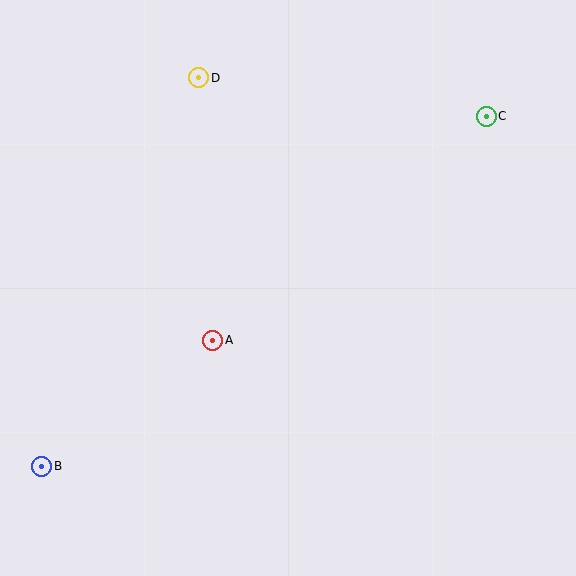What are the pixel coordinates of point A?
Point A is at (213, 340).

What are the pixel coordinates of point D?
Point D is at (199, 78).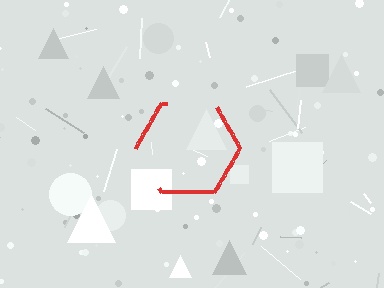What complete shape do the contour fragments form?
The contour fragments form a hexagon.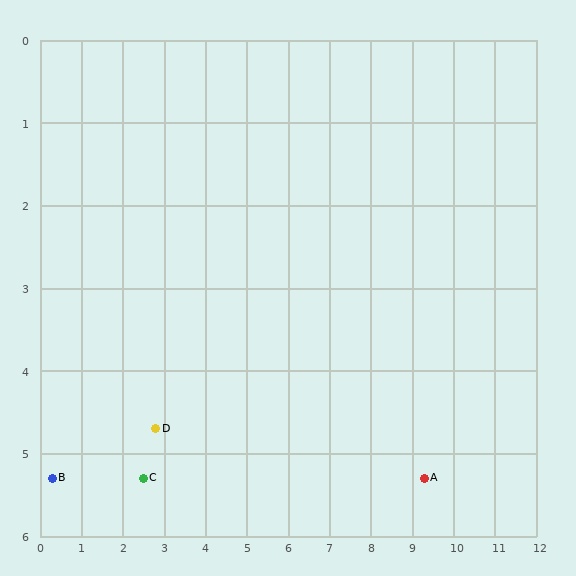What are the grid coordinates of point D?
Point D is at approximately (2.8, 4.7).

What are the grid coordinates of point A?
Point A is at approximately (9.3, 5.3).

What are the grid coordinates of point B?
Point B is at approximately (0.3, 5.3).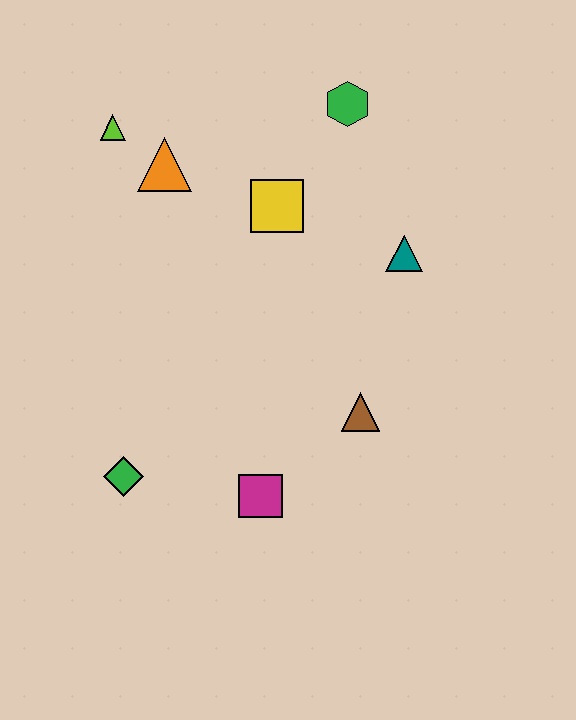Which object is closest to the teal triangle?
The yellow square is closest to the teal triangle.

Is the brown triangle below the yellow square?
Yes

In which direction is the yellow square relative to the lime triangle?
The yellow square is to the right of the lime triangle.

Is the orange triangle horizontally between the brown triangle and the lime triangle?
Yes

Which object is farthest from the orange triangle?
The magenta square is farthest from the orange triangle.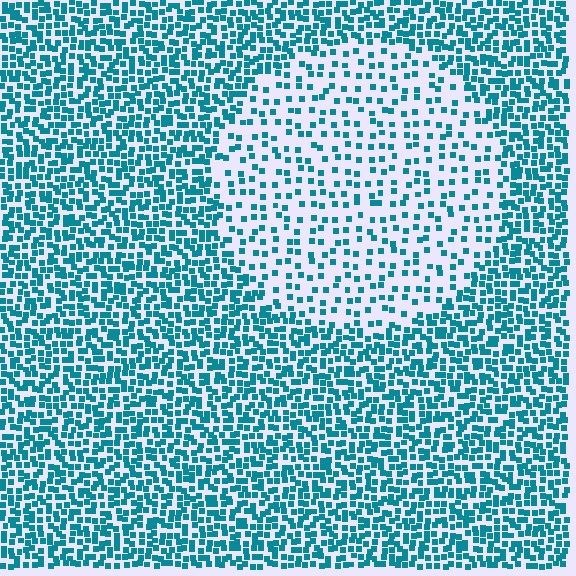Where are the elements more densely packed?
The elements are more densely packed outside the circle boundary.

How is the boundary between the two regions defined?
The boundary is defined by a change in element density (approximately 2.4x ratio). All elements are the same color, size, and shape.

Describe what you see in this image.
The image contains small teal elements arranged at two different densities. A circle-shaped region is visible where the elements are less densely packed than the surrounding area.